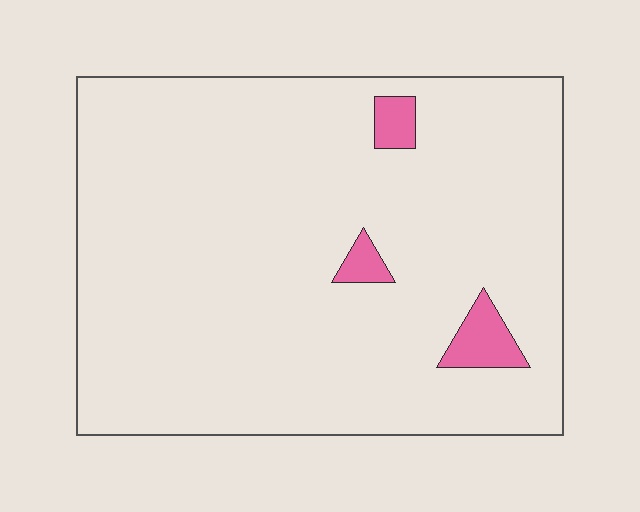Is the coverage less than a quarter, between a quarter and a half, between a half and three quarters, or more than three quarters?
Less than a quarter.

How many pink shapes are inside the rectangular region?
3.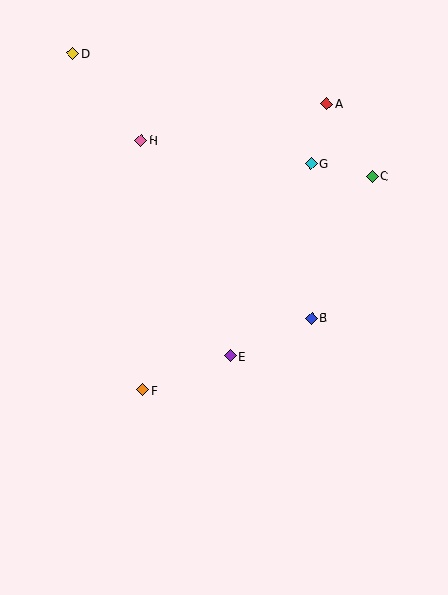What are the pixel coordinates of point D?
Point D is at (73, 54).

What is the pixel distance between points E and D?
The distance between E and D is 341 pixels.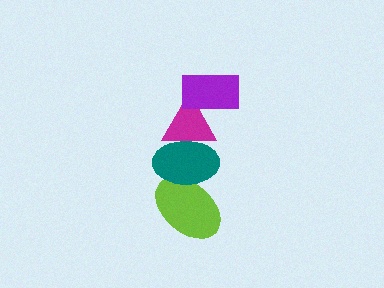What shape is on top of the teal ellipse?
The magenta triangle is on top of the teal ellipse.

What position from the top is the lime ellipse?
The lime ellipse is 4th from the top.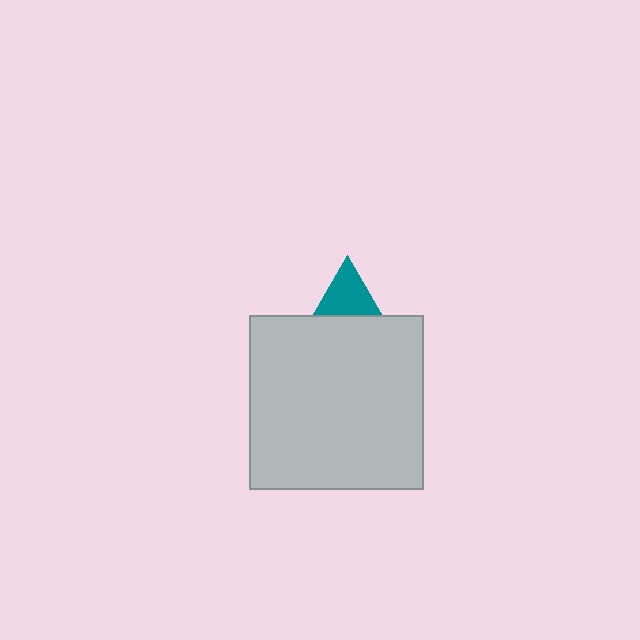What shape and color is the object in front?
The object in front is a light gray square.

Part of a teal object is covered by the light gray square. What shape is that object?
It is a triangle.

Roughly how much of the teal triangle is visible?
About half of it is visible (roughly 51%).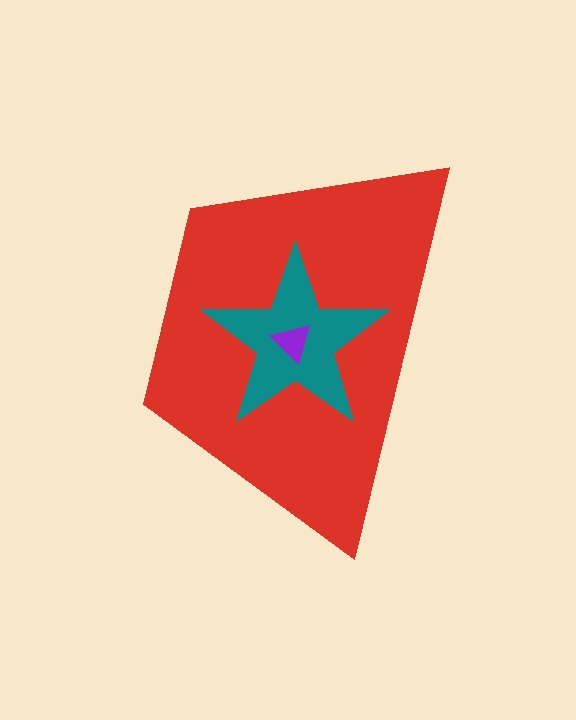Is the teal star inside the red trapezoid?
Yes.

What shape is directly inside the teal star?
The purple triangle.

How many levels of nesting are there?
3.